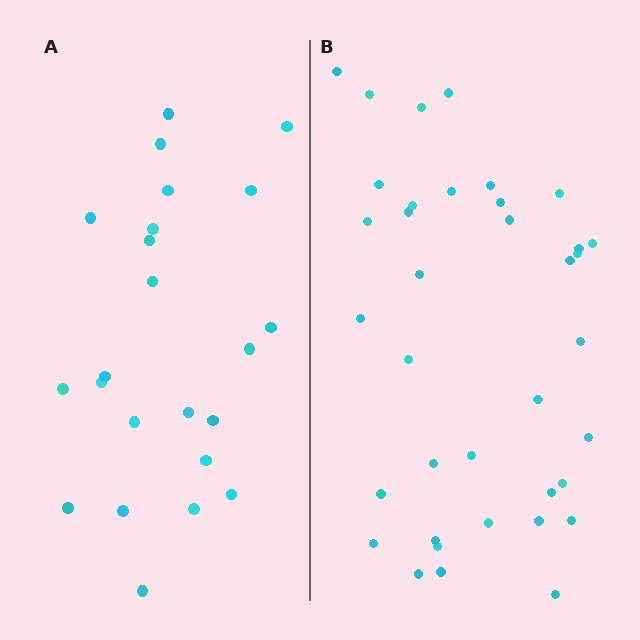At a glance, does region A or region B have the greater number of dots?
Region B (the right region) has more dots.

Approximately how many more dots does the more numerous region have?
Region B has approximately 15 more dots than region A.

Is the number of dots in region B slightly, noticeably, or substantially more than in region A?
Region B has substantially more. The ratio is roughly 1.6 to 1.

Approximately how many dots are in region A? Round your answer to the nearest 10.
About 20 dots. (The exact count is 23, which rounds to 20.)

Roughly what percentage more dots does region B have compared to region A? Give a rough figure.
About 60% more.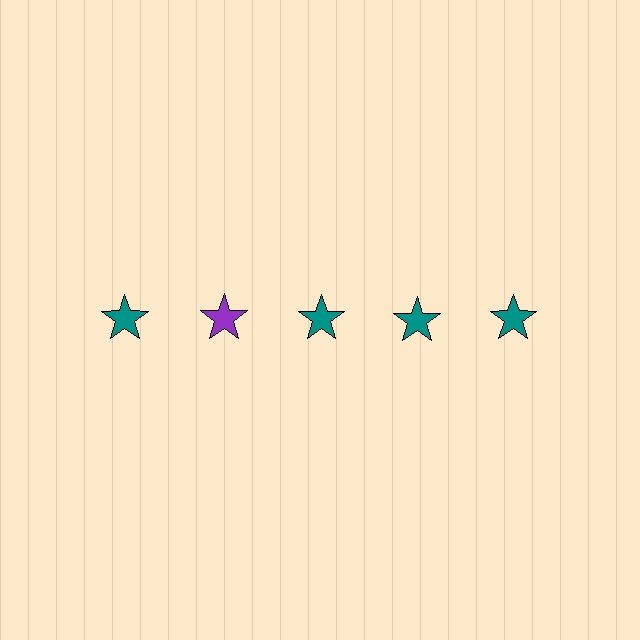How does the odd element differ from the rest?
It has a different color: purple instead of teal.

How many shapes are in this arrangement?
There are 5 shapes arranged in a grid pattern.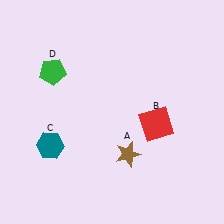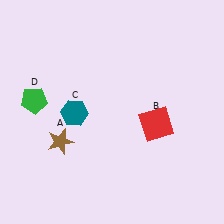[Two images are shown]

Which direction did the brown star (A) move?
The brown star (A) moved left.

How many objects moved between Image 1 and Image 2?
3 objects moved between the two images.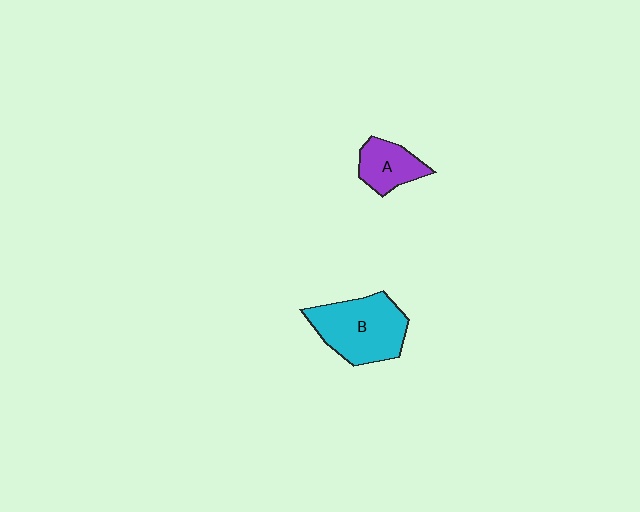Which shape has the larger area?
Shape B (cyan).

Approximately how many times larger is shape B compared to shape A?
Approximately 1.9 times.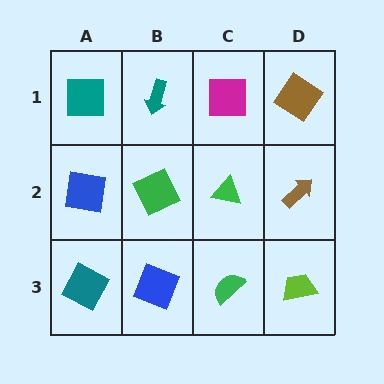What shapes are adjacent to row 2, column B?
A teal arrow (row 1, column B), a blue square (row 3, column B), a blue square (row 2, column A), a green triangle (row 2, column C).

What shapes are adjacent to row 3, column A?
A blue square (row 2, column A), a blue square (row 3, column B).